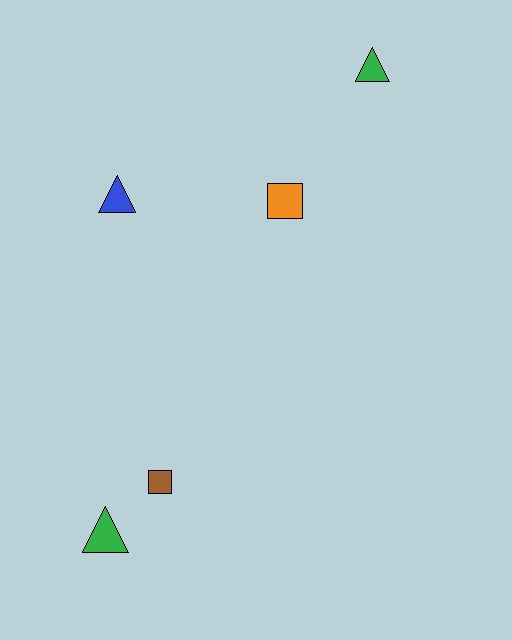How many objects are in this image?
There are 5 objects.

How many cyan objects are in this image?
There are no cyan objects.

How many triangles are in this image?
There are 3 triangles.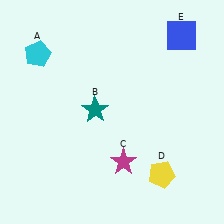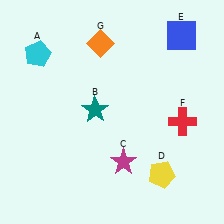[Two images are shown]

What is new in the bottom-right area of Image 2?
A red cross (F) was added in the bottom-right area of Image 2.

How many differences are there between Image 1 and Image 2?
There are 2 differences between the two images.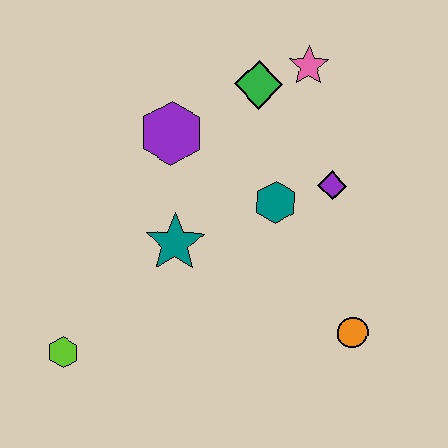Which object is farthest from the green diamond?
The lime hexagon is farthest from the green diamond.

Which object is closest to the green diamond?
The pink star is closest to the green diamond.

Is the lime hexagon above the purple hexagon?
No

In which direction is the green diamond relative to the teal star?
The green diamond is above the teal star.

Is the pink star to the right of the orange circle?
No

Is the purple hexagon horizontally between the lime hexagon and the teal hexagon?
Yes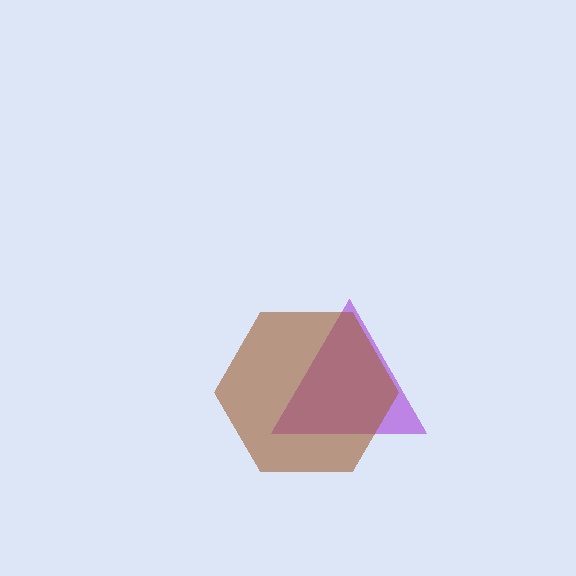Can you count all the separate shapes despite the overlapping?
Yes, there are 2 separate shapes.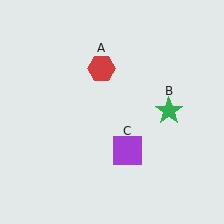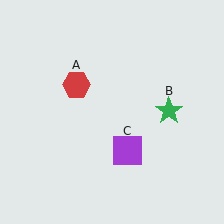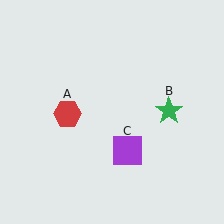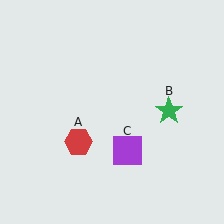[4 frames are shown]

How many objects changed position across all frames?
1 object changed position: red hexagon (object A).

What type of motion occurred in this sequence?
The red hexagon (object A) rotated counterclockwise around the center of the scene.